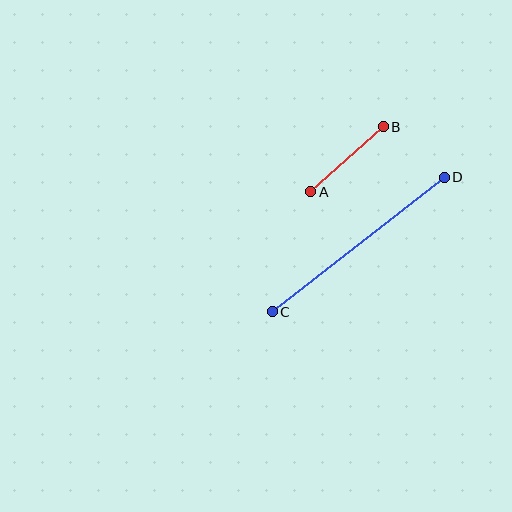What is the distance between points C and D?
The distance is approximately 219 pixels.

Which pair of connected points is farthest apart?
Points C and D are farthest apart.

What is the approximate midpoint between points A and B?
The midpoint is at approximately (347, 159) pixels.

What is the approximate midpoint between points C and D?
The midpoint is at approximately (358, 244) pixels.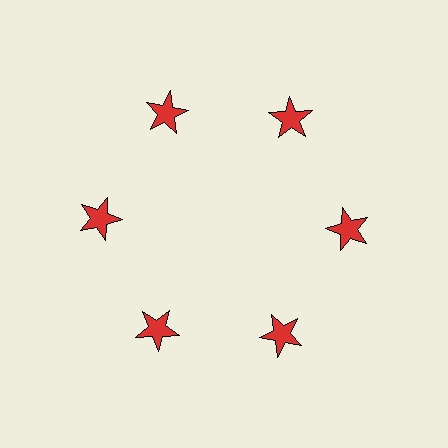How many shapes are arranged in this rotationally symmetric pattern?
There are 6 shapes, arranged in 6 groups of 1.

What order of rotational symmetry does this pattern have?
This pattern has 6-fold rotational symmetry.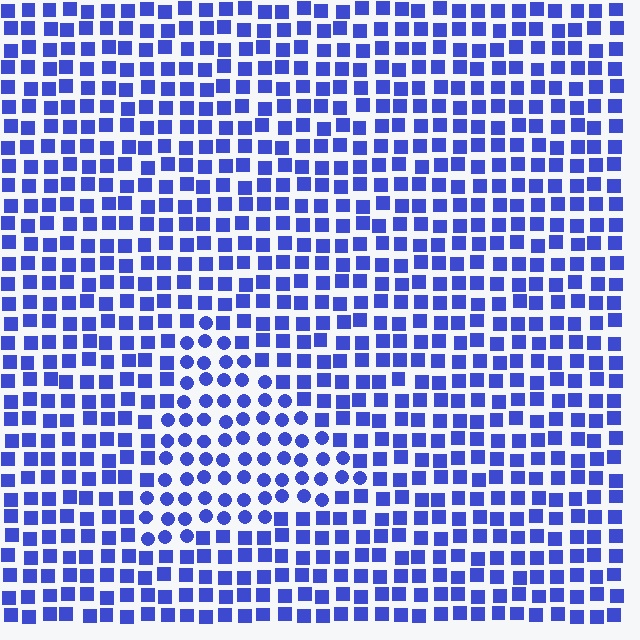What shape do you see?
I see a triangle.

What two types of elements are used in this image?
The image uses circles inside the triangle region and squares outside it.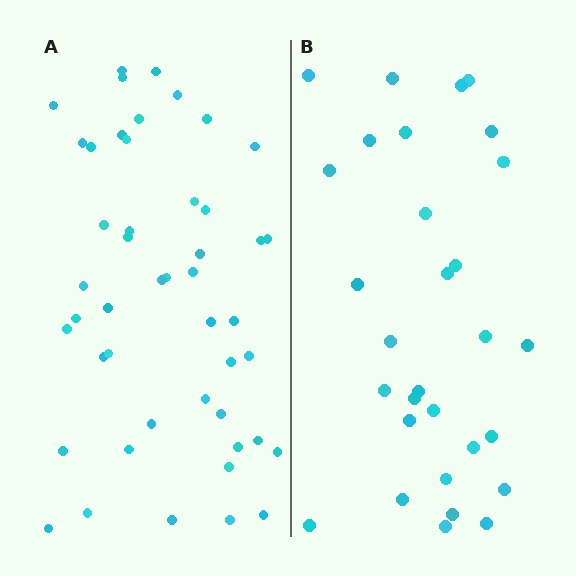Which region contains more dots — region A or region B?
Region A (the left region) has more dots.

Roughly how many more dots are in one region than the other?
Region A has approximately 15 more dots than region B.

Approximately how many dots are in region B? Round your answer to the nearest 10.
About 30 dots.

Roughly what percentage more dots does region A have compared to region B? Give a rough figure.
About 55% more.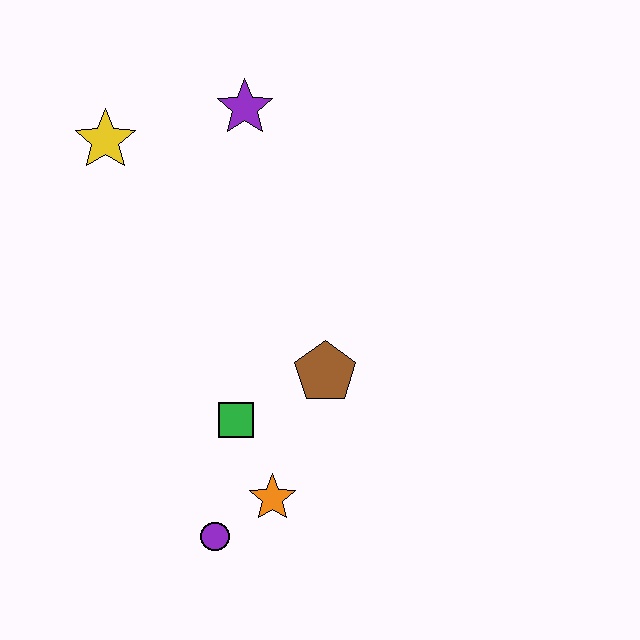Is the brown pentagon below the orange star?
No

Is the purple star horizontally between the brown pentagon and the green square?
Yes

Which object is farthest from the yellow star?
The purple circle is farthest from the yellow star.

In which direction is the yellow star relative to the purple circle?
The yellow star is above the purple circle.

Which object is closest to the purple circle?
The orange star is closest to the purple circle.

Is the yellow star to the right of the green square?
No